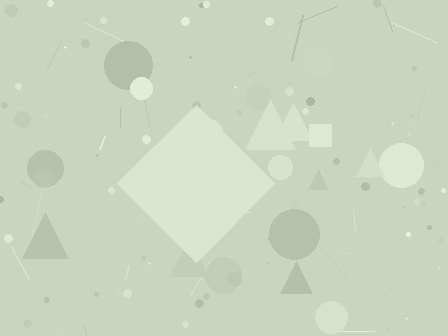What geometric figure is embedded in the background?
A diamond is embedded in the background.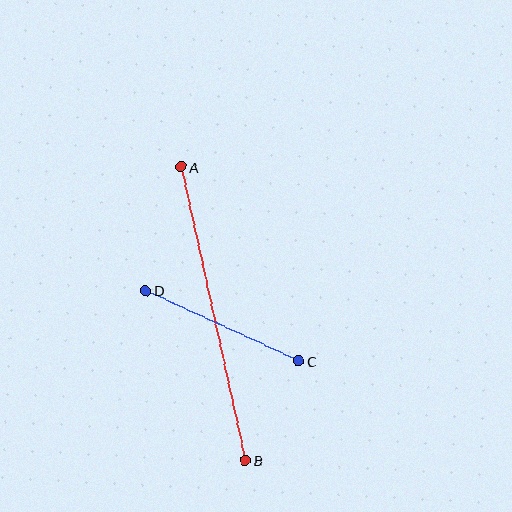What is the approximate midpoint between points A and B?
The midpoint is at approximately (213, 314) pixels.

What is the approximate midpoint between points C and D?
The midpoint is at approximately (222, 326) pixels.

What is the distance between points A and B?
The distance is approximately 301 pixels.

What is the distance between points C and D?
The distance is approximately 168 pixels.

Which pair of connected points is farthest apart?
Points A and B are farthest apart.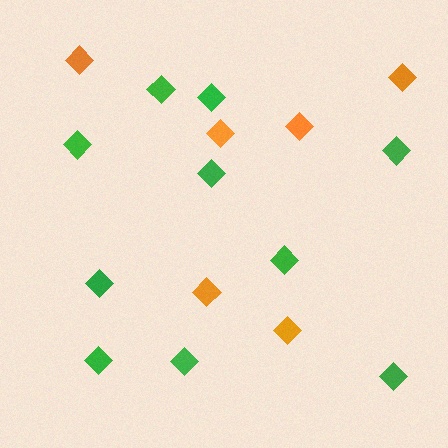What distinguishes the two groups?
There are 2 groups: one group of orange diamonds (6) and one group of green diamonds (10).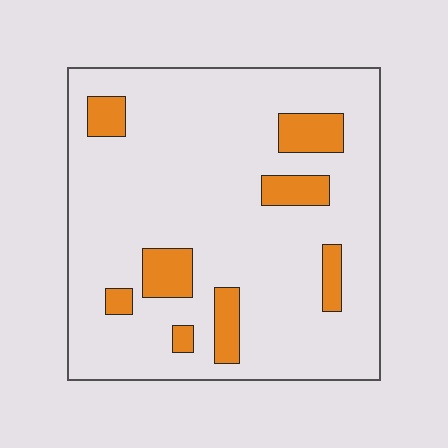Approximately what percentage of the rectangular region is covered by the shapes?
Approximately 15%.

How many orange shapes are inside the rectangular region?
8.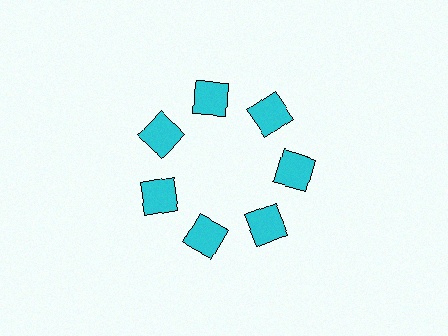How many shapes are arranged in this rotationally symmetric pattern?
There are 7 shapes, arranged in 7 groups of 1.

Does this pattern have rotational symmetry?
Yes, this pattern has 7-fold rotational symmetry. It looks the same after rotating 51 degrees around the center.